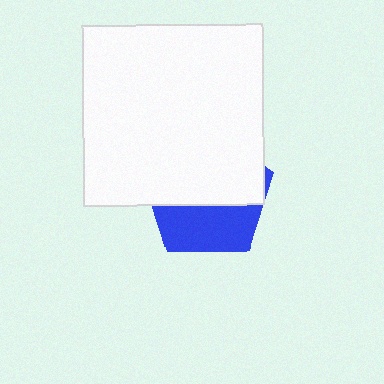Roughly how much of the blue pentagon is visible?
A small part of it is visible (roughly 40%).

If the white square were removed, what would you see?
You would see the complete blue pentagon.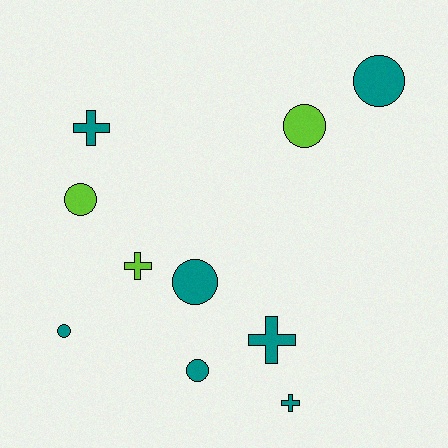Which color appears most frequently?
Teal, with 7 objects.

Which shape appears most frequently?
Circle, with 6 objects.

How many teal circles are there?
There are 4 teal circles.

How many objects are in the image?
There are 10 objects.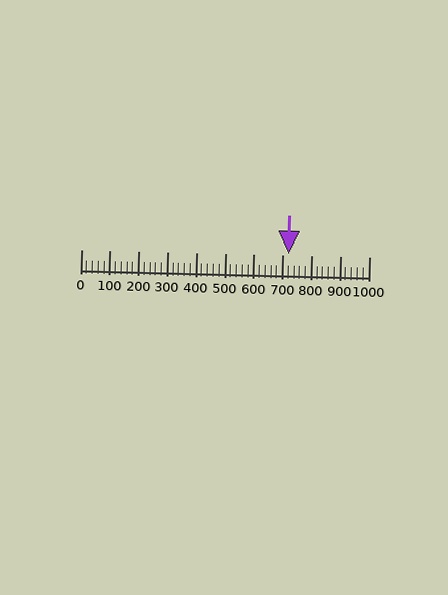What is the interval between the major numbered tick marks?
The major tick marks are spaced 100 units apart.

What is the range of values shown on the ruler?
The ruler shows values from 0 to 1000.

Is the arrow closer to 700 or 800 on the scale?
The arrow is closer to 700.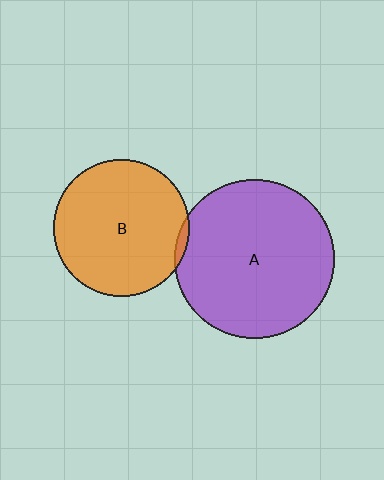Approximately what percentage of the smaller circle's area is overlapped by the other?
Approximately 5%.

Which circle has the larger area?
Circle A (purple).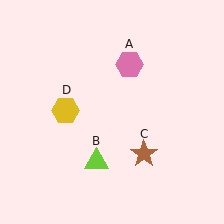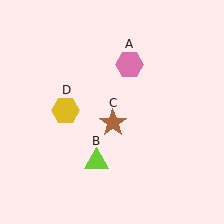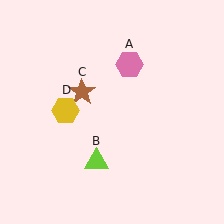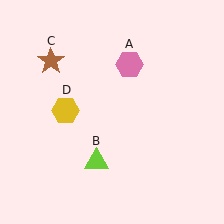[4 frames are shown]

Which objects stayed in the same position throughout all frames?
Pink hexagon (object A) and lime triangle (object B) and yellow hexagon (object D) remained stationary.